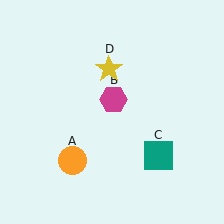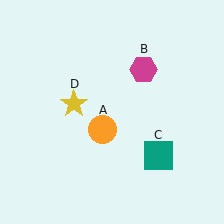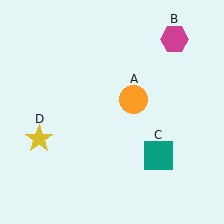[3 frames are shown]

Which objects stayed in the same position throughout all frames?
Teal square (object C) remained stationary.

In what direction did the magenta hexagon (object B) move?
The magenta hexagon (object B) moved up and to the right.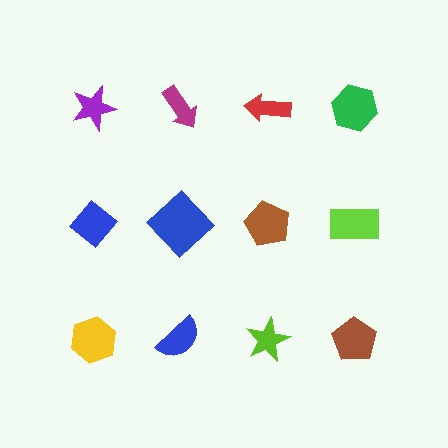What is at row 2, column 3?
A brown pentagon.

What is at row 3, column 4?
A brown pentagon.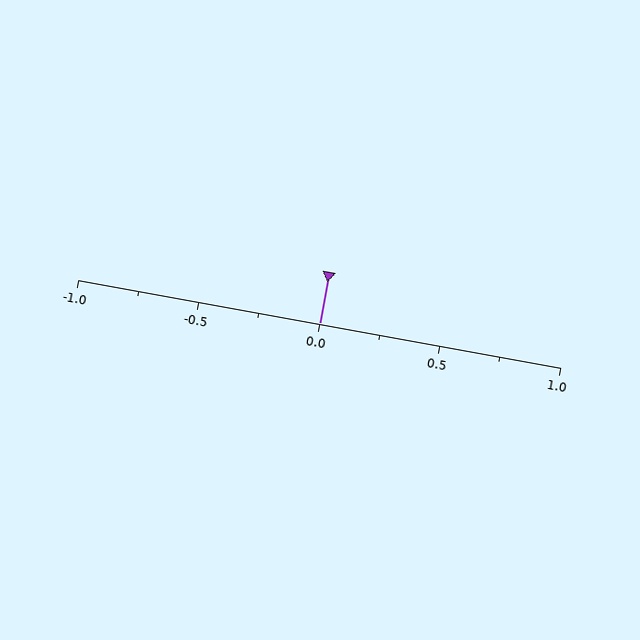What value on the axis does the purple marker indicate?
The marker indicates approximately 0.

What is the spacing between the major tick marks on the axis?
The major ticks are spaced 0.5 apart.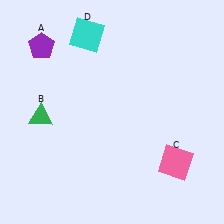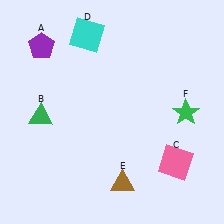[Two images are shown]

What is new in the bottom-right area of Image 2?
A green star (F) was added in the bottom-right area of Image 2.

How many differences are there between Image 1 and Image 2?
There are 2 differences between the two images.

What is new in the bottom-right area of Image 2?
A brown triangle (E) was added in the bottom-right area of Image 2.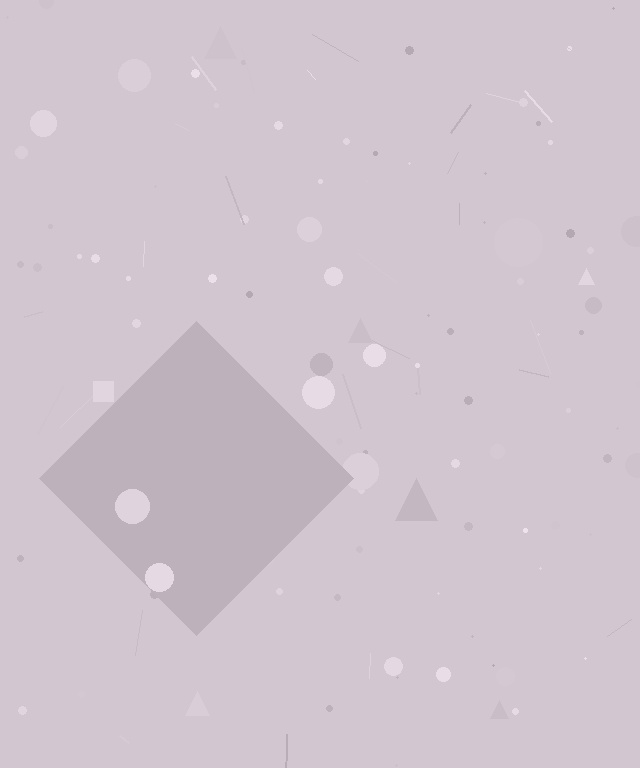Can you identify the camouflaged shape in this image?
The camouflaged shape is a diamond.